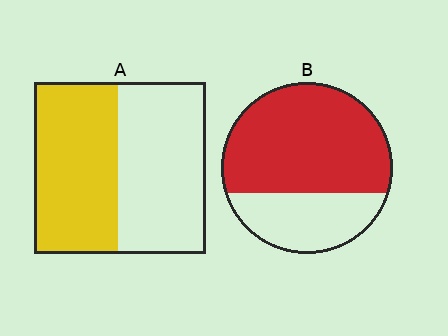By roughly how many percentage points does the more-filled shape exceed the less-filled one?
By roughly 20 percentage points (B over A).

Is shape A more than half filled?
Roughly half.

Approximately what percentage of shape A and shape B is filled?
A is approximately 50% and B is approximately 70%.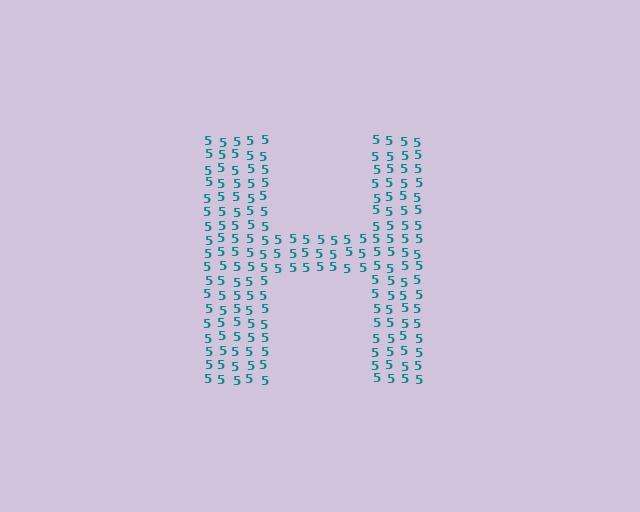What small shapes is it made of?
It is made of small digit 5's.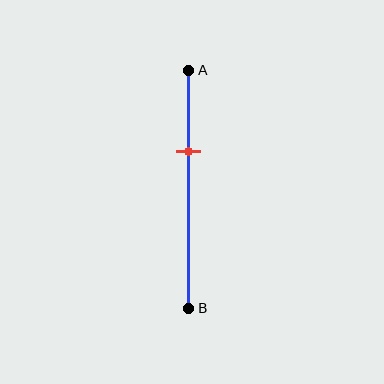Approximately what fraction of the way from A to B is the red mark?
The red mark is approximately 35% of the way from A to B.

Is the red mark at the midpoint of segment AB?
No, the mark is at about 35% from A, not at the 50% midpoint.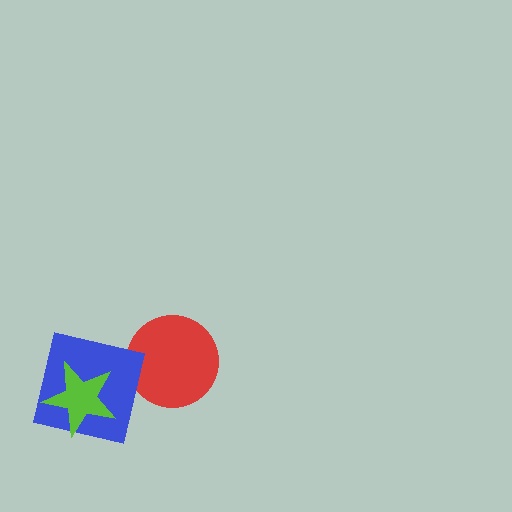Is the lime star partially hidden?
No, no other shape covers it.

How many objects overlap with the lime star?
1 object overlaps with the lime star.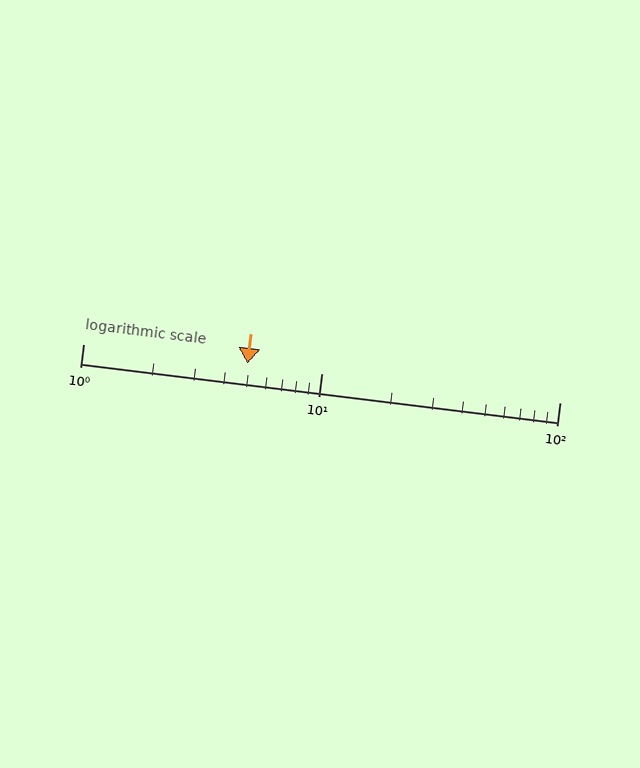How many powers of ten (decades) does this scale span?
The scale spans 2 decades, from 1 to 100.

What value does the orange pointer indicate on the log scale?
The pointer indicates approximately 4.9.